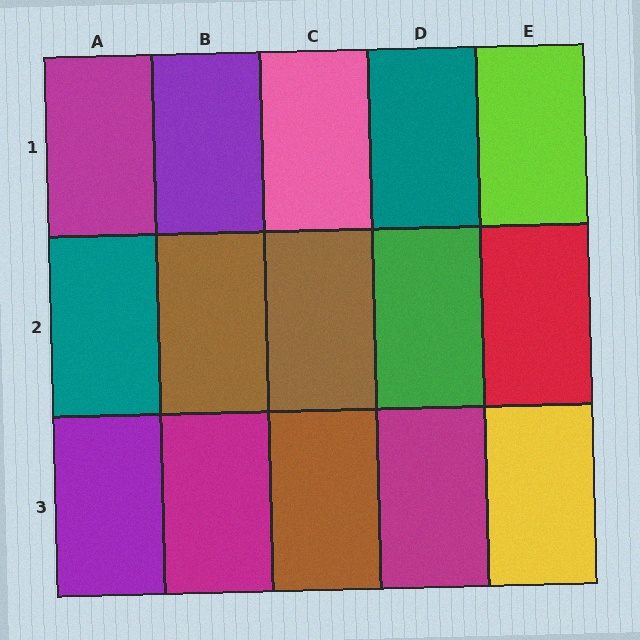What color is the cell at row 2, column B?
Brown.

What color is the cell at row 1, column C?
Pink.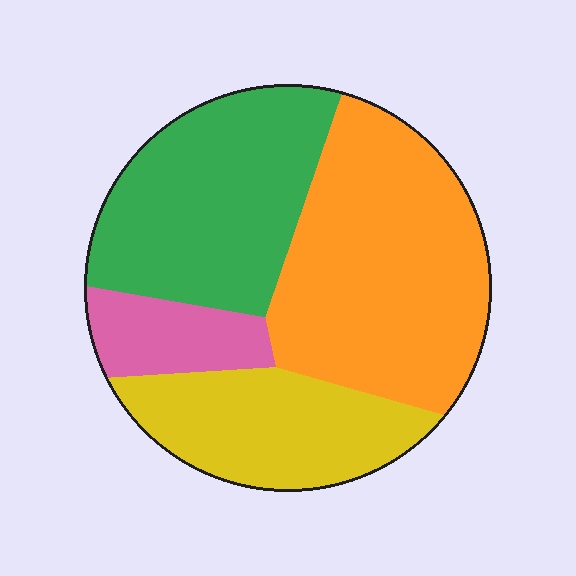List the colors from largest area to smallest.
From largest to smallest: orange, green, yellow, pink.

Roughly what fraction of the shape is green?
Green covers roughly 30% of the shape.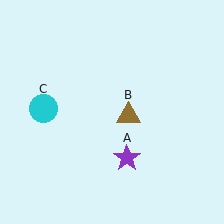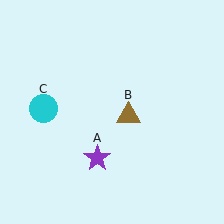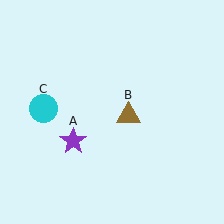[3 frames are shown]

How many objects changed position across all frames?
1 object changed position: purple star (object A).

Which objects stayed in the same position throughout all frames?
Brown triangle (object B) and cyan circle (object C) remained stationary.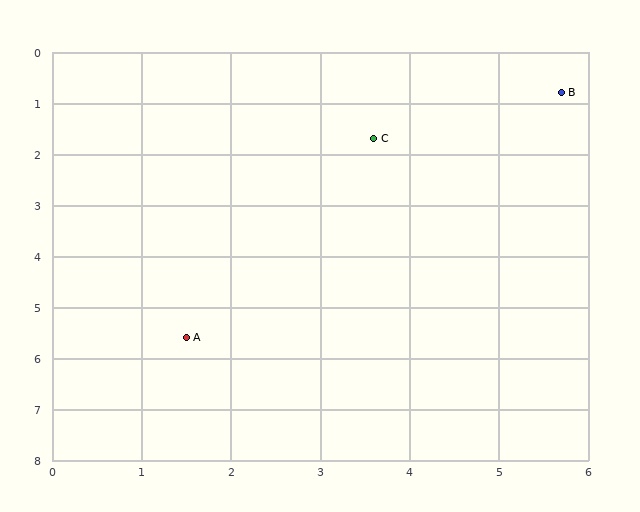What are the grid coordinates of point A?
Point A is at approximately (1.5, 5.6).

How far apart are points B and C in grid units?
Points B and C are about 2.3 grid units apart.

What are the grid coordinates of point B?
Point B is at approximately (5.7, 0.8).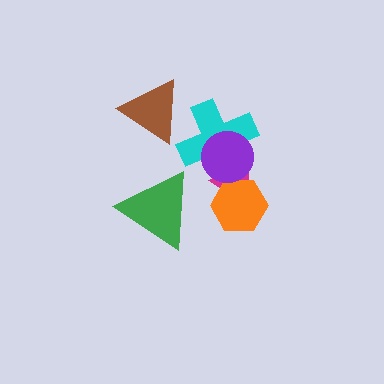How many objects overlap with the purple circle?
2 objects overlap with the purple circle.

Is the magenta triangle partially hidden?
Yes, it is partially covered by another shape.